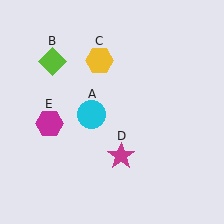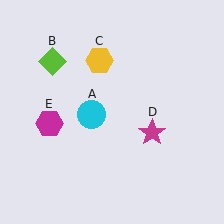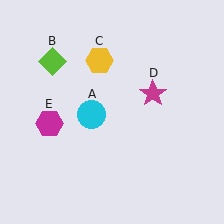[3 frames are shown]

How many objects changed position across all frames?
1 object changed position: magenta star (object D).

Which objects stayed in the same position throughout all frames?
Cyan circle (object A) and lime diamond (object B) and yellow hexagon (object C) and magenta hexagon (object E) remained stationary.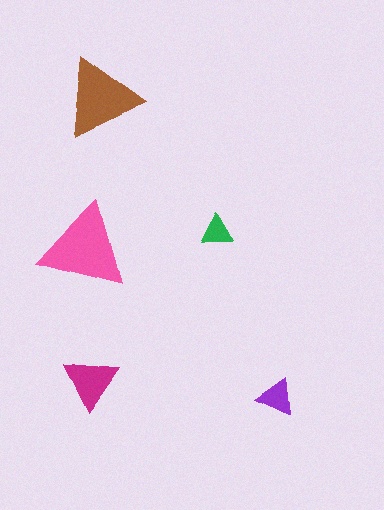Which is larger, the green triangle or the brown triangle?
The brown one.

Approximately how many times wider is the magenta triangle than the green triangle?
About 1.5 times wider.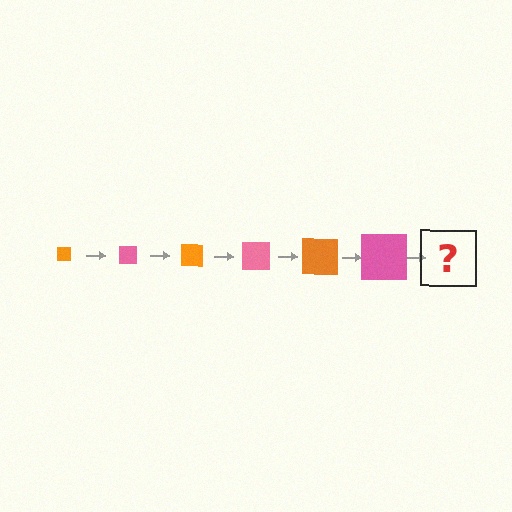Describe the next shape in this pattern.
It should be an orange square, larger than the previous one.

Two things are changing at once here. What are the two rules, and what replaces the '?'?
The two rules are that the square grows larger each step and the color cycles through orange and pink. The '?' should be an orange square, larger than the previous one.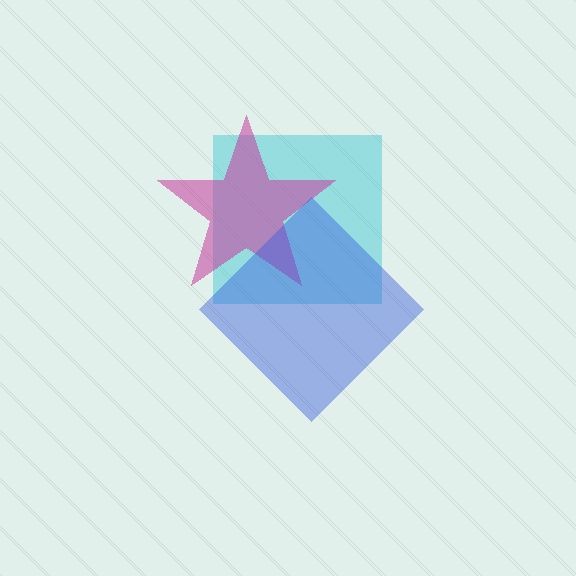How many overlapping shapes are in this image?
There are 3 overlapping shapes in the image.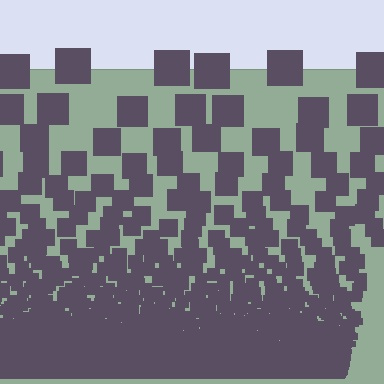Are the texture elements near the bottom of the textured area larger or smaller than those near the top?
Smaller. The gradient is inverted — elements near the bottom are smaller and denser.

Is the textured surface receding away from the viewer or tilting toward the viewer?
The surface appears to tilt toward the viewer. Texture elements get larger and sparser toward the top.